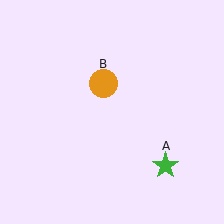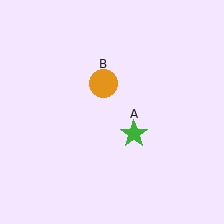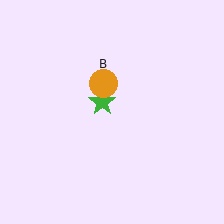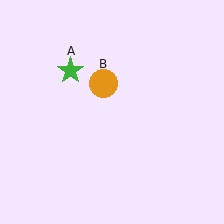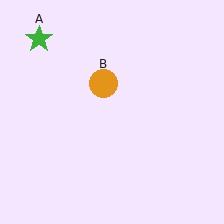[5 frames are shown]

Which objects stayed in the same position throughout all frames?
Orange circle (object B) remained stationary.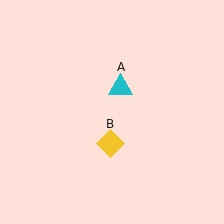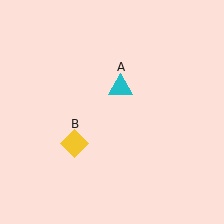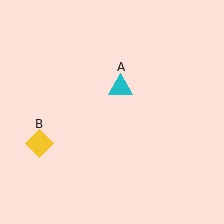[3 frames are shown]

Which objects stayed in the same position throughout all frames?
Cyan triangle (object A) remained stationary.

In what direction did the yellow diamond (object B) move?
The yellow diamond (object B) moved left.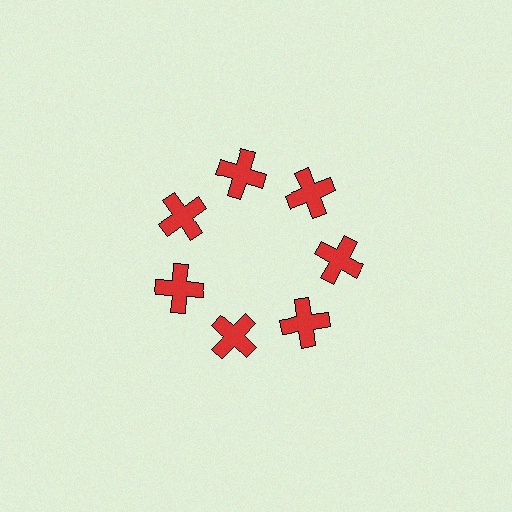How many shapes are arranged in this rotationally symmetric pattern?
There are 7 shapes, arranged in 7 groups of 1.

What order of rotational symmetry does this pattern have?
This pattern has 7-fold rotational symmetry.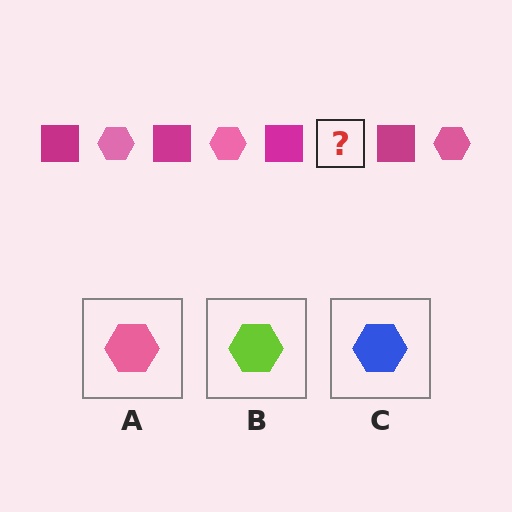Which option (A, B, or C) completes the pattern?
A.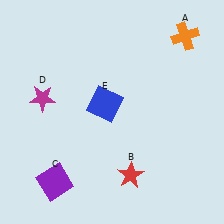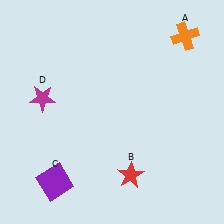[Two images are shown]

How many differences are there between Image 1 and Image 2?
There is 1 difference between the two images.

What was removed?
The blue square (E) was removed in Image 2.